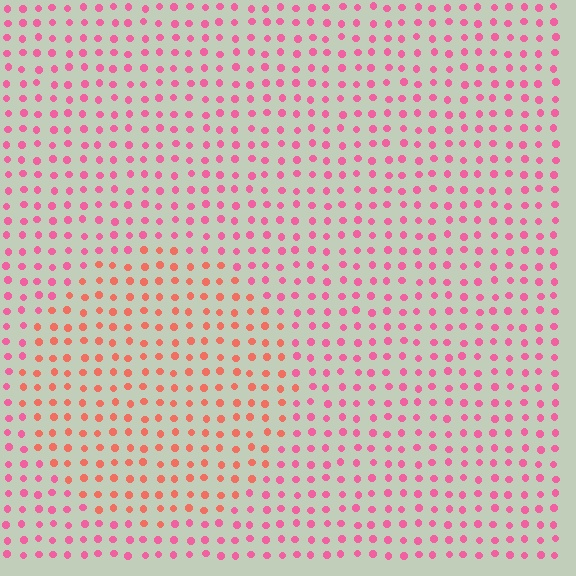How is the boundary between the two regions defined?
The boundary is defined purely by a slight shift in hue (about 33 degrees). Spacing, size, and orientation are identical on both sides.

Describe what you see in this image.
The image is filled with small pink elements in a uniform arrangement. A circle-shaped region is visible where the elements are tinted to a slightly different hue, forming a subtle color boundary.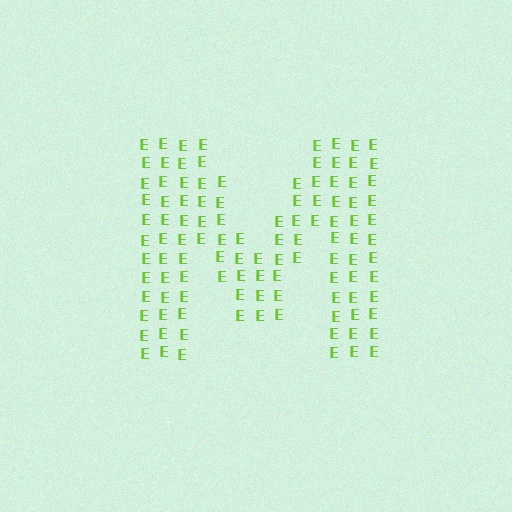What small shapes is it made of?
It is made of small letter E's.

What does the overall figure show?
The overall figure shows the letter M.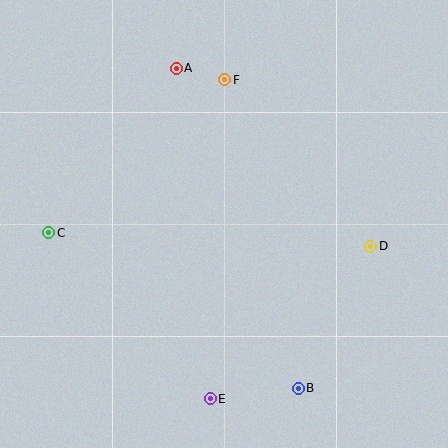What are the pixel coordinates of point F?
Point F is at (225, 80).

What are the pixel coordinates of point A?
Point A is at (176, 68).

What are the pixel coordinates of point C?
Point C is at (49, 233).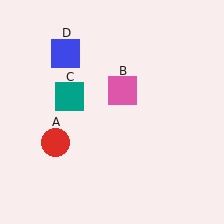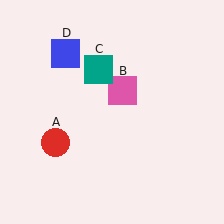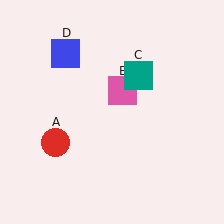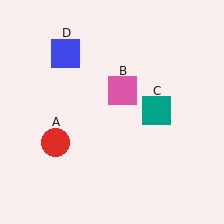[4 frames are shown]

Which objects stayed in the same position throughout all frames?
Red circle (object A) and pink square (object B) and blue square (object D) remained stationary.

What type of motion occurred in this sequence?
The teal square (object C) rotated clockwise around the center of the scene.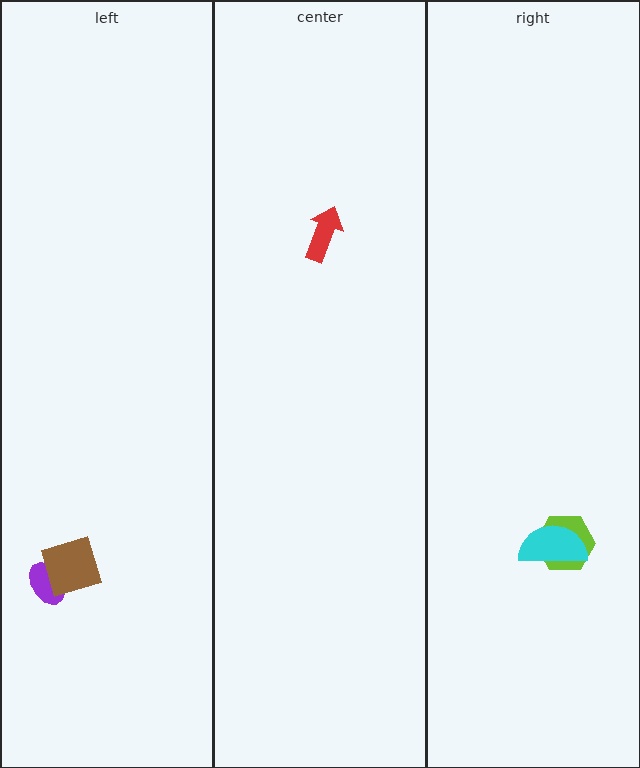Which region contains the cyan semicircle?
The right region.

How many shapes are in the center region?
1.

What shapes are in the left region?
The purple ellipse, the brown square.